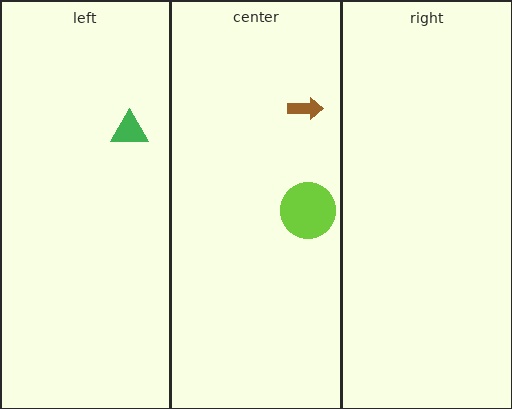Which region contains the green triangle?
The left region.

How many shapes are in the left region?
1.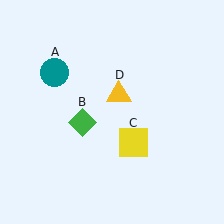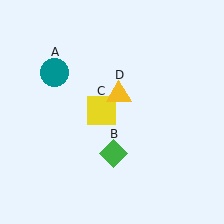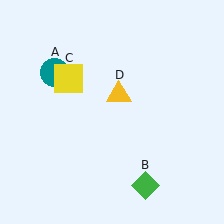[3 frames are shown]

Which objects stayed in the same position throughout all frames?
Teal circle (object A) and yellow triangle (object D) remained stationary.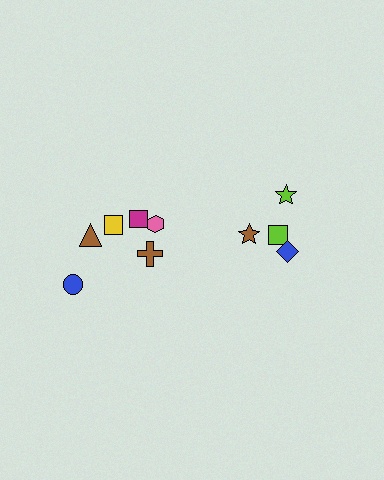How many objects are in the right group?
There are 4 objects.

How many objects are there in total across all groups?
There are 10 objects.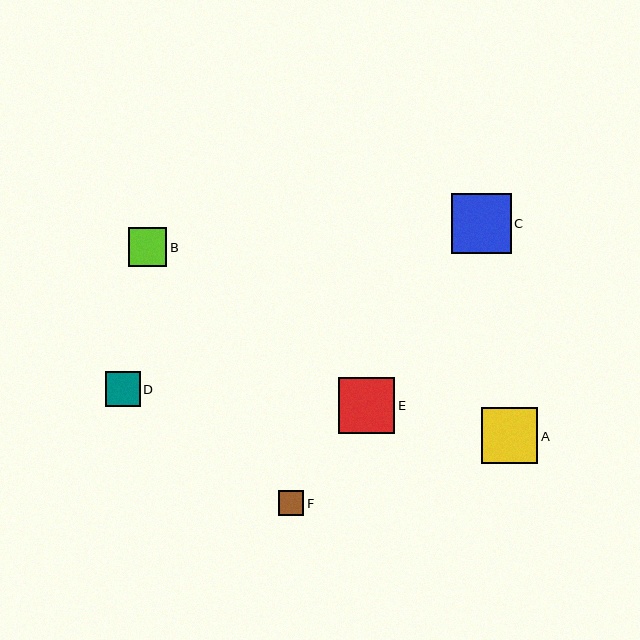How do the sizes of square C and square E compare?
Square C and square E are approximately the same size.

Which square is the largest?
Square C is the largest with a size of approximately 60 pixels.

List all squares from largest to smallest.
From largest to smallest: C, A, E, B, D, F.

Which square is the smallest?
Square F is the smallest with a size of approximately 25 pixels.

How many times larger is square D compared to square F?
Square D is approximately 1.4 times the size of square F.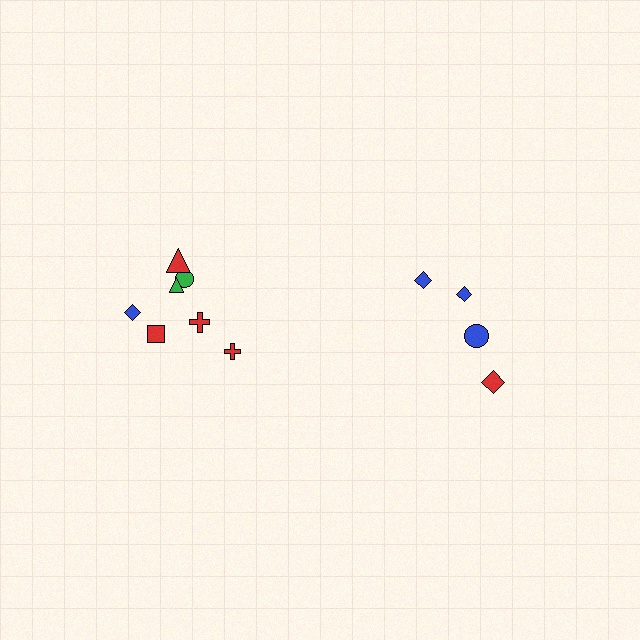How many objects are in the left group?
There are 7 objects.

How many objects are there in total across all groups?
There are 11 objects.